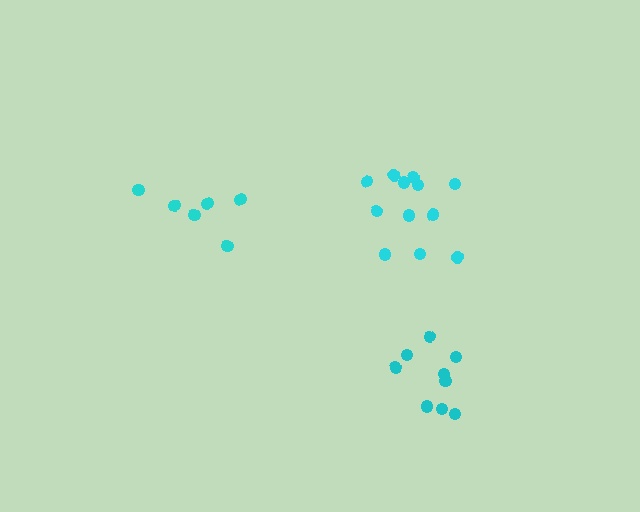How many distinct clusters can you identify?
There are 3 distinct clusters.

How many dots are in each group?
Group 1: 6 dots, Group 2: 9 dots, Group 3: 12 dots (27 total).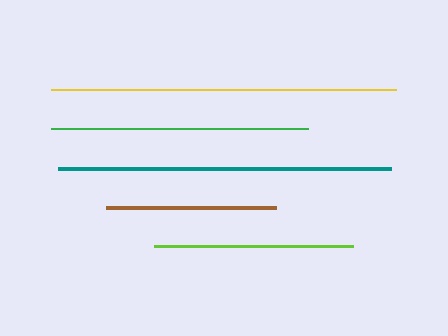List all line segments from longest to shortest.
From longest to shortest: yellow, teal, green, lime, brown.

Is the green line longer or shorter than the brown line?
The green line is longer than the brown line.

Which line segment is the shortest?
The brown line is the shortest at approximately 169 pixels.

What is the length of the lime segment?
The lime segment is approximately 199 pixels long.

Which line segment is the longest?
The yellow line is the longest at approximately 346 pixels.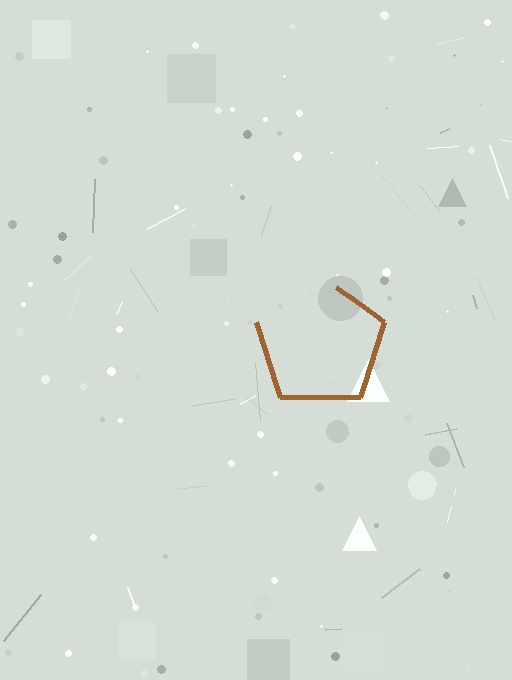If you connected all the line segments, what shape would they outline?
They would outline a pentagon.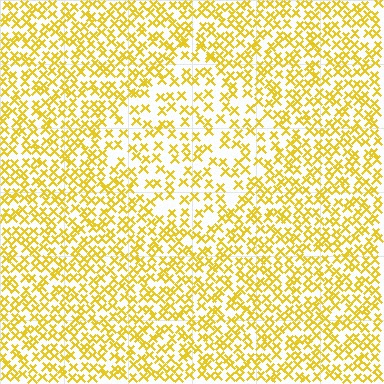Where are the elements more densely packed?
The elements are more densely packed outside the diamond boundary.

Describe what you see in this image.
The image contains small yellow elements arranged at two different densities. A diamond-shaped region is visible where the elements are less densely packed than the surrounding area.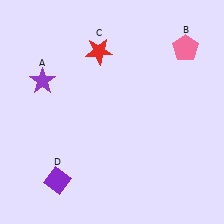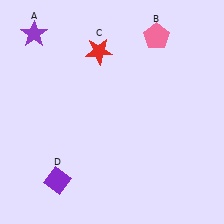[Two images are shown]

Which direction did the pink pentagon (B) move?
The pink pentagon (B) moved left.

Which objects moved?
The objects that moved are: the purple star (A), the pink pentagon (B).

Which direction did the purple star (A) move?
The purple star (A) moved up.